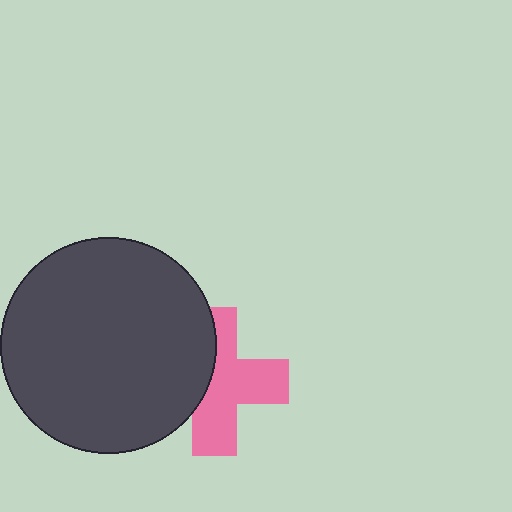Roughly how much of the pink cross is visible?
About half of it is visible (roughly 61%).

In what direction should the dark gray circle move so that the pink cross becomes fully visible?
The dark gray circle should move left. That is the shortest direction to clear the overlap and leave the pink cross fully visible.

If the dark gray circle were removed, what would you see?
You would see the complete pink cross.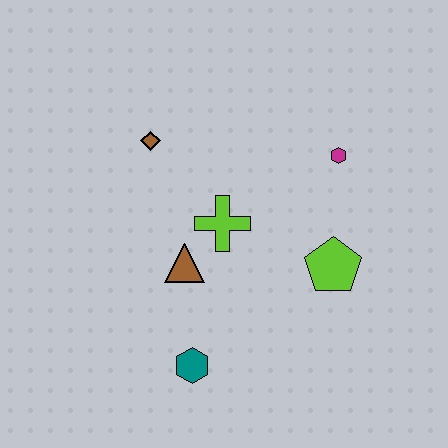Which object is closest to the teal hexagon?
The brown triangle is closest to the teal hexagon.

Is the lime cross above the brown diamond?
No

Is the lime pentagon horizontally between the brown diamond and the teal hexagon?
No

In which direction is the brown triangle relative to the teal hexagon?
The brown triangle is above the teal hexagon.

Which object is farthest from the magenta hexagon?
The teal hexagon is farthest from the magenta hexagon.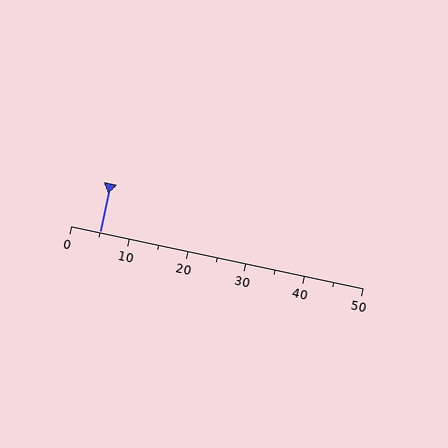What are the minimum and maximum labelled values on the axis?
The axis runs from 0 to 50.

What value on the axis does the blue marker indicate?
The marker indicates approximately 5.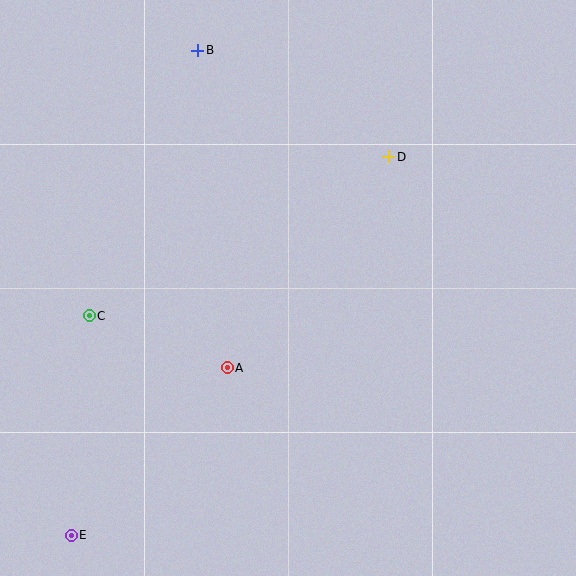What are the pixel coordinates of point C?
Point C is at (89, 316).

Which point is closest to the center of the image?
Point A at (227, 368) is closest to the center.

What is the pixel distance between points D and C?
The distance between D and C is 339 pixels.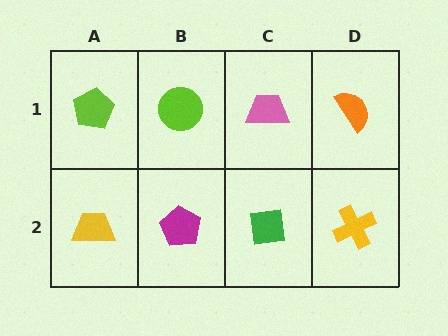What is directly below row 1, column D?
A yellow cross.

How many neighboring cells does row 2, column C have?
3.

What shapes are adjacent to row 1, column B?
A magenta pentagon (row 2, column B), a lime pentagon (row 1, column A), a pink trapezoid (row 1, column C).